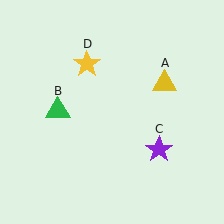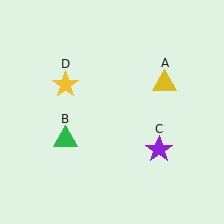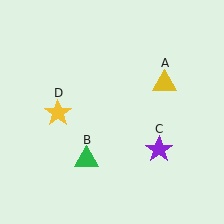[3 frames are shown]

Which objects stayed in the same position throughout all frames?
Yellow triangle (object A) and purple star (object C) remained stationary.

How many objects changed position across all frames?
2 objects changed position: green triangle (object B), yellow star (object D).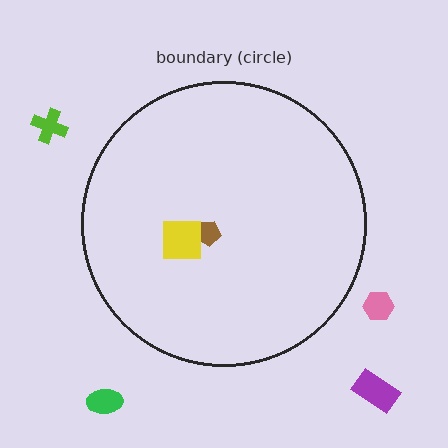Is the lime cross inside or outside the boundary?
Outside.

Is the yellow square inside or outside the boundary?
Inside.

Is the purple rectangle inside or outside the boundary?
Outside.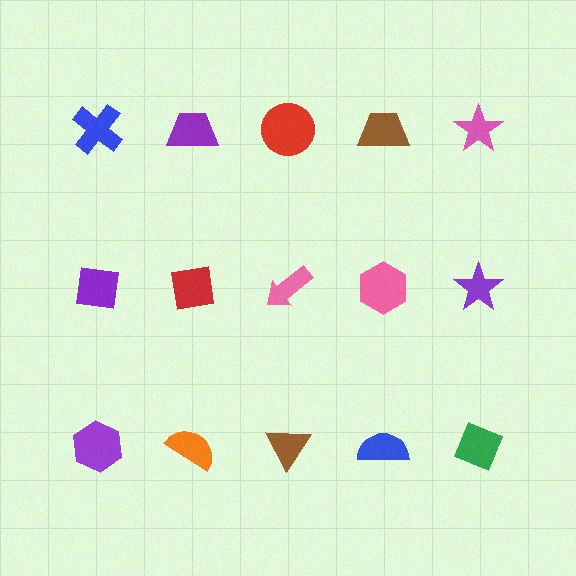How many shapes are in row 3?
5 shapes.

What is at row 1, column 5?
A pink star.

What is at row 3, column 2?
An orange semicircle.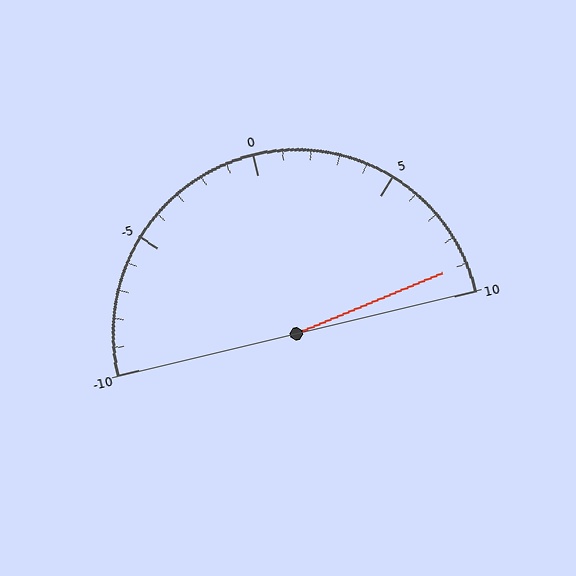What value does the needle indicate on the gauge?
The needle indicates approximately 9.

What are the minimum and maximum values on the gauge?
The gauge ranges from -10 to 10.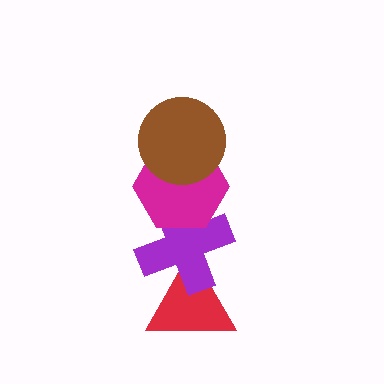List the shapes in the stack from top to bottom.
From top to bottom: the brown circle, the magenta hexagon, the purple cross, the red triangle.